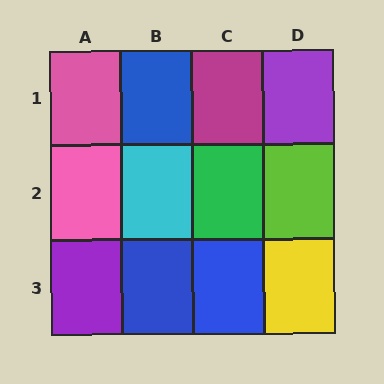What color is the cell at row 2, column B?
Cyan.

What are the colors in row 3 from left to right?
Purple, blue, blue, yellow.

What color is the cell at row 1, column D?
Purple.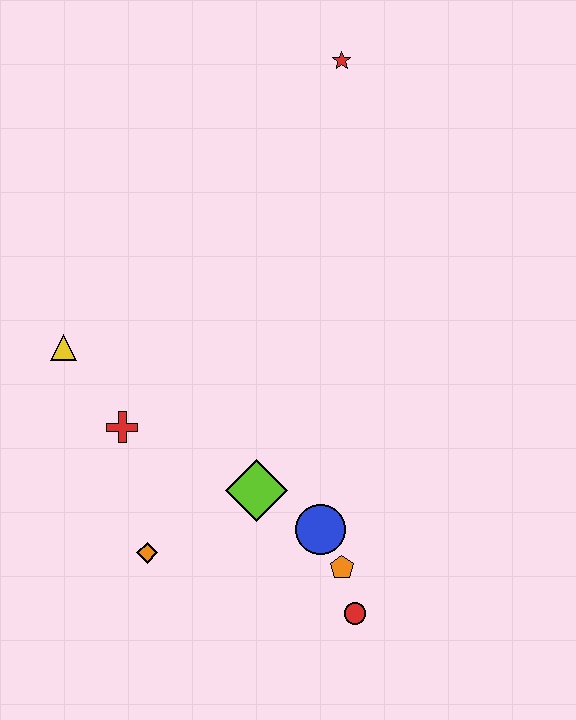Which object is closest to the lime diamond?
The blue circle is closest to the lime diamond.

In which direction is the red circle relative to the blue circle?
The red circle is below the blue circle.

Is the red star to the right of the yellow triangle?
Yes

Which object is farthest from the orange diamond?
The red star is farthest from the orange diamond.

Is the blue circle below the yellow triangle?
Yes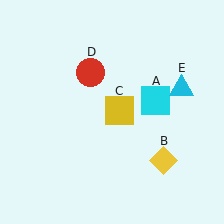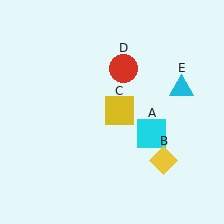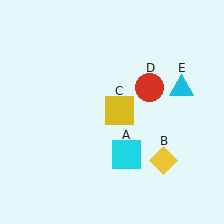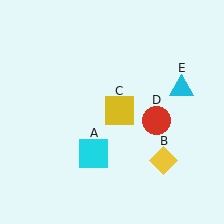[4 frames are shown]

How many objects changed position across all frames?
2 objects changed position: cyan square (object A), red circle (object D).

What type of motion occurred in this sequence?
The cyan square (object A), red circle (object D) rotated clockwise around the center of the scene.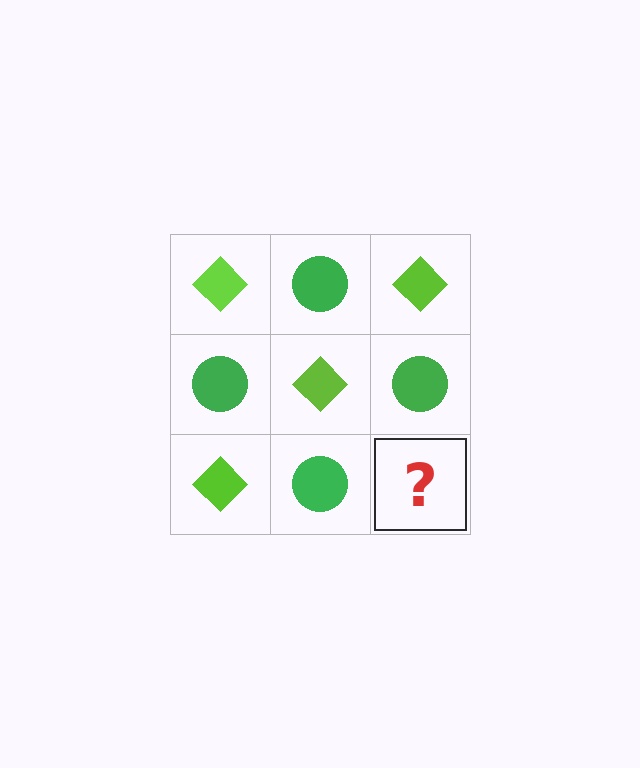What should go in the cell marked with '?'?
The missing cell should contain a lime diamond.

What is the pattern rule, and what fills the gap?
The rule is that it alternates lime diamond and green circle in a checkerboard pattern. The gap should be filled with a lime diamond.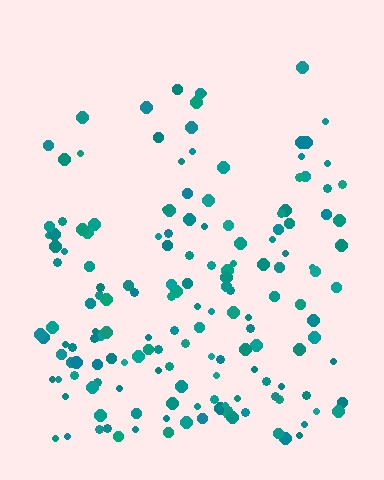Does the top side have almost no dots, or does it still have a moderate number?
Still a moderate number, just noticeably fewer than the bottom.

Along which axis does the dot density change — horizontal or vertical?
Vertical.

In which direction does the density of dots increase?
From top to bottom, with the bottom side densest.